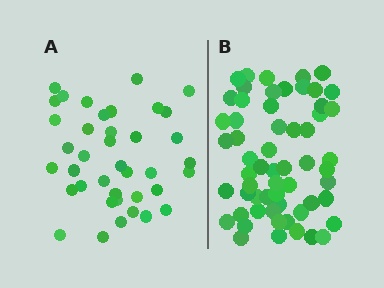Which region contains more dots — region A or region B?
Region B (the right region) has more dots.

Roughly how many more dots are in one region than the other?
Region B has approximately 20 more dots than region A.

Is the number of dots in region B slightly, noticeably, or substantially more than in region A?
Region B has substantially more. The ratio is roughly 1.5 to 1.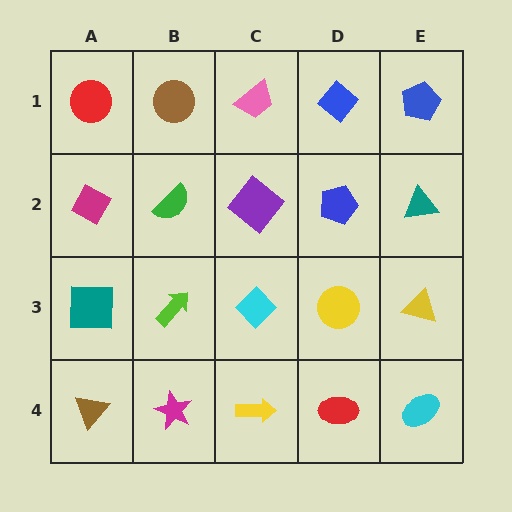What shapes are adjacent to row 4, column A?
A teal square (row 3, column A), a magenta star (row 4, column B).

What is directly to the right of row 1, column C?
A blue diamond.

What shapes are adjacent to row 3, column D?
A blue pentagon (row 2, column D), a red ellipse (row 4, column D), a cyan diamond (row 3, column C), a yellow triangle (row 3, column E).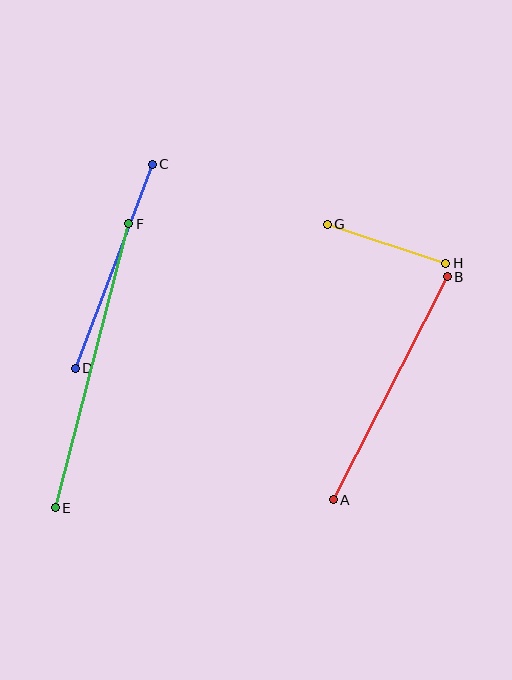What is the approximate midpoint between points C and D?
The midpoint is at approximately (114, 266) pixels.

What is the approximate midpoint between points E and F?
The midpoint is at approximately (92, 366) pixels.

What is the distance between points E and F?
The distance is approximately 293 pixels.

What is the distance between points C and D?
The distance is approximately 218 pixels.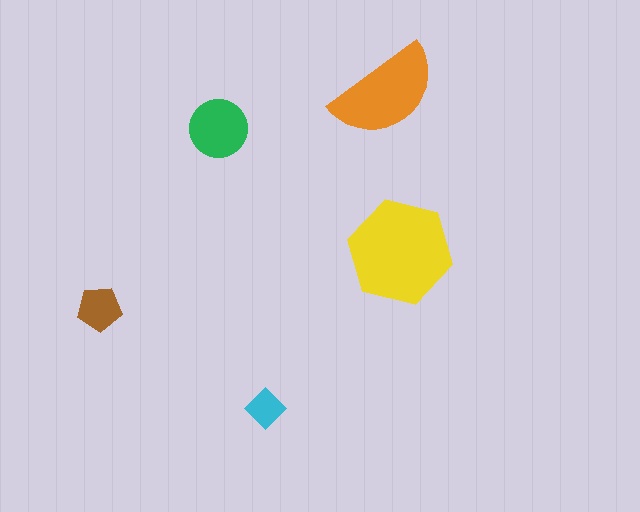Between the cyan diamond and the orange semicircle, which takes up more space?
The orange semicircle.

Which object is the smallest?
The cyan diamond.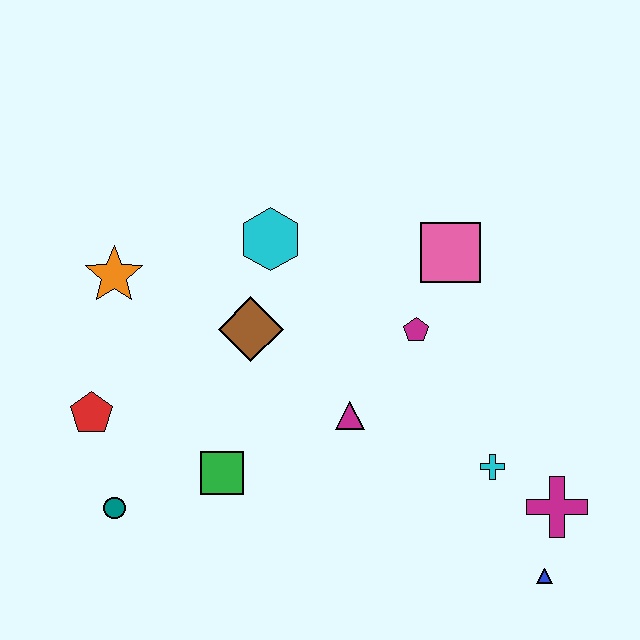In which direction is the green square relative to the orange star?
The green square is below the orange star.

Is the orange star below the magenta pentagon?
No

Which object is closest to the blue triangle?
The magenta cross is closest to the blue triangle.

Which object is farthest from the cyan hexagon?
The blue triangle is farthest from the cyan hexagon.